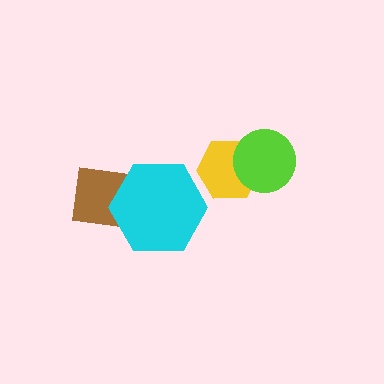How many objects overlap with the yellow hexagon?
1 object overlaps with the yellow hexagon.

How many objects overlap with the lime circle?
1 object overlaps with the lime circle.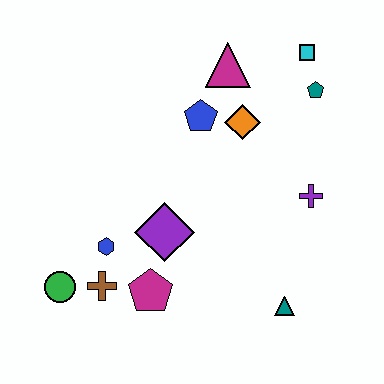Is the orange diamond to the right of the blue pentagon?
Yes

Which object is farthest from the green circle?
The cyan square is farthest from the green circle.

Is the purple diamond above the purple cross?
No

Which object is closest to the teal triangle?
The purple cross is closest to the teal triangle.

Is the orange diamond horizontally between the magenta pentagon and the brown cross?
No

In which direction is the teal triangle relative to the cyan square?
The teal triangle is below the cyan square.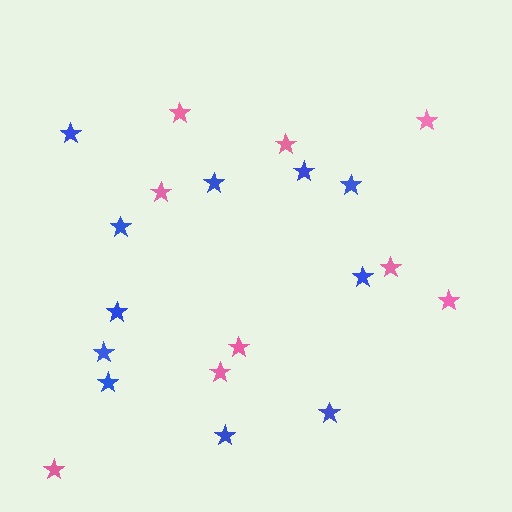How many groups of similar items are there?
There are 2 groups: one group of blue stars (11) and one group of pink stars (9).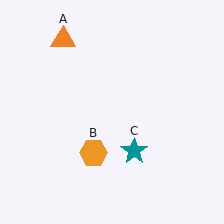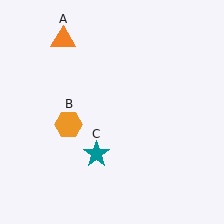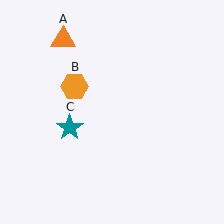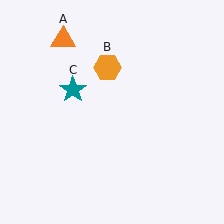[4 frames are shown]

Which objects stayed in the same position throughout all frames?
Orange triangle (object A) remained stationary.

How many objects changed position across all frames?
2 objects changed position: orange hexagon (object B), teal star (object C).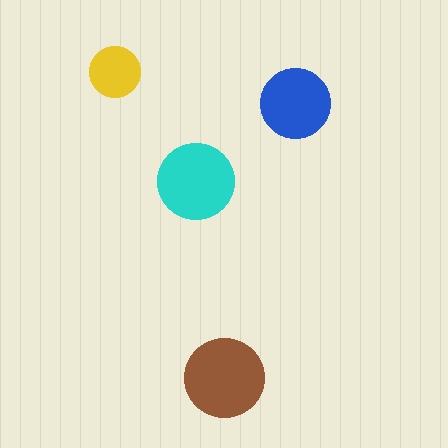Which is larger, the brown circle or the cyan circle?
The brown one.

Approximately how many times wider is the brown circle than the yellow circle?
About 1.5 times wider.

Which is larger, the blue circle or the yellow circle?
The blue one.